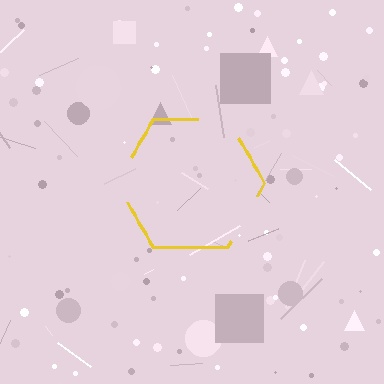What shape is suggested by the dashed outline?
The dashed outline suggests a hexagon.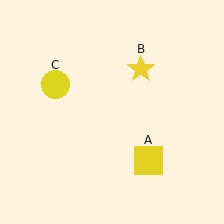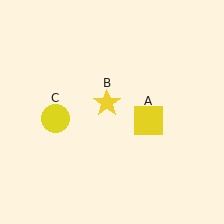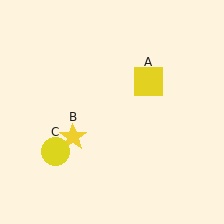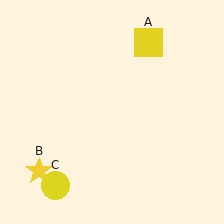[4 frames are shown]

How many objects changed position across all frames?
3 objects changed position: yellow square (object A), yellow star (object B), yellow circle (object C).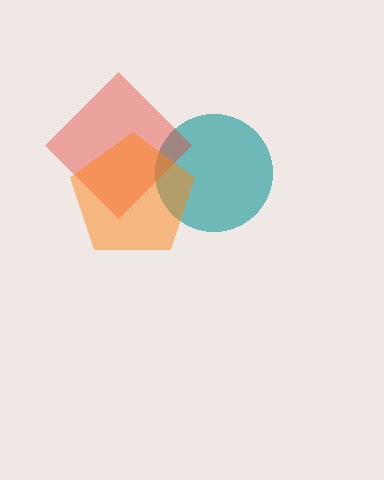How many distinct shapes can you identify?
There are 3 distinct shapes: a teal circle, a red diamond, an orange pentagon.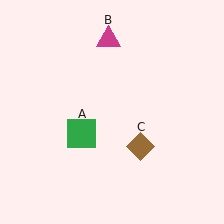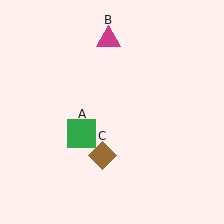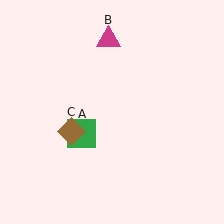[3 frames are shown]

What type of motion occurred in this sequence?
The brown diamond (object C) rotated clockwise around the center of the scene.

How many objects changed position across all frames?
1 object changed position: brown diamond (object C).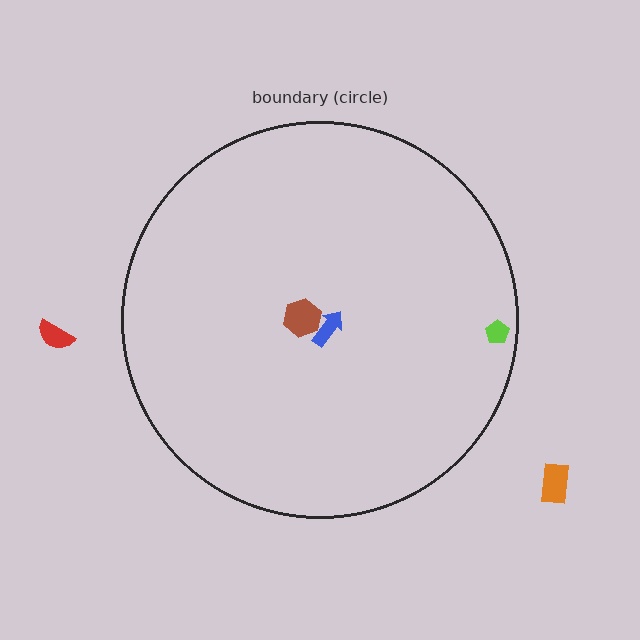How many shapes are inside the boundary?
3 inside, 2 outside.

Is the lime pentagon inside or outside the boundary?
Inside.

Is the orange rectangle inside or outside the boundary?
Outside.